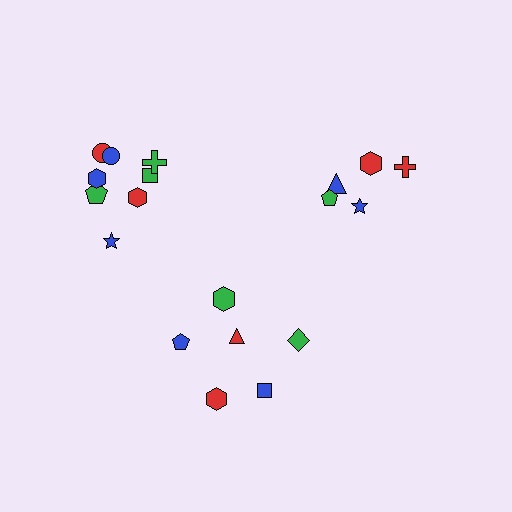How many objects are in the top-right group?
There are 5 objects.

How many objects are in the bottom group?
There are 6 objects.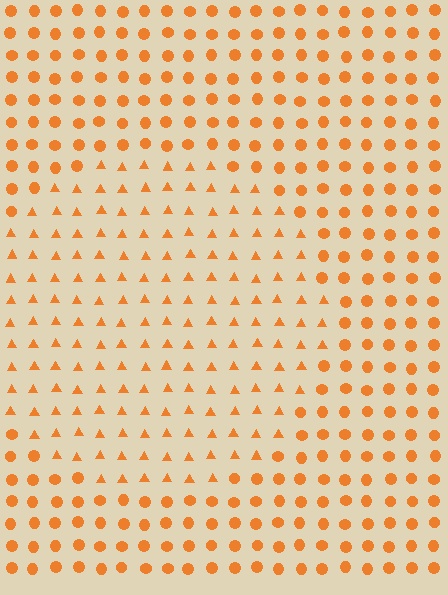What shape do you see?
I see a circle.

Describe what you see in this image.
The image is filled with small orange elements arranged in a uniform grid. A circle-shaped region contains triangles, while the surrounding area contains circles. The boundary is defined purely by the change in element shape.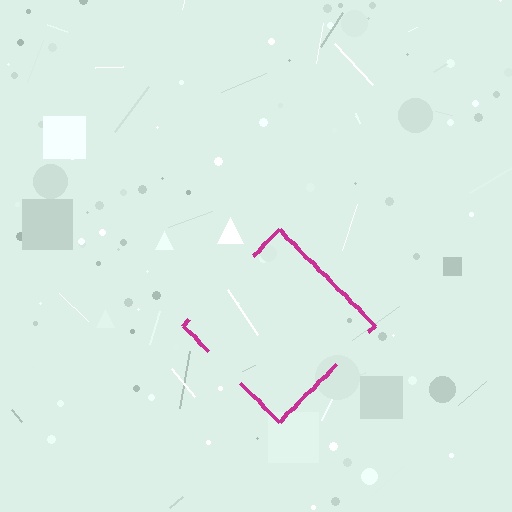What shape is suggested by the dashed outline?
The dashed outline suggests a diamond.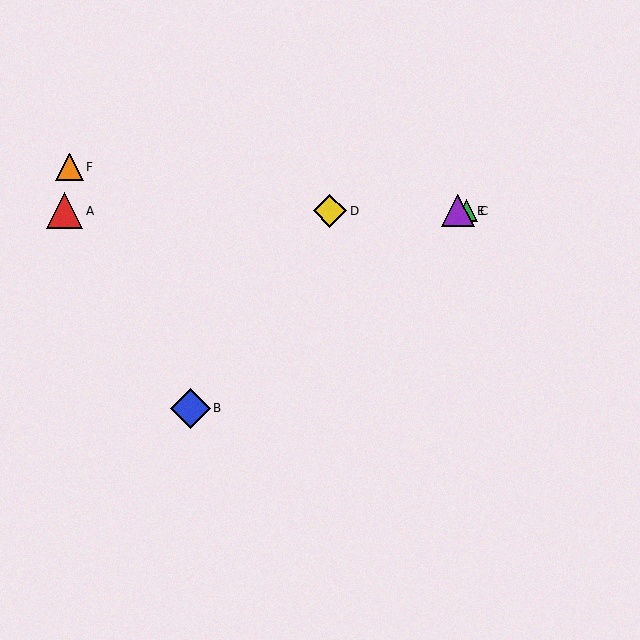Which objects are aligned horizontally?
Objects A, C, D, E are aligned horizontally.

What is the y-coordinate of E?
Object E is at y≈211.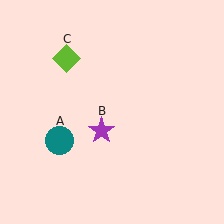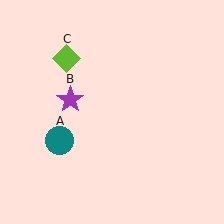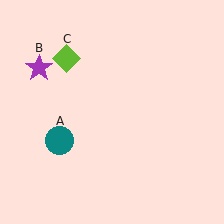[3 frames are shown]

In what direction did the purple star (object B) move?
The purple star (object B) moved up and to the left.